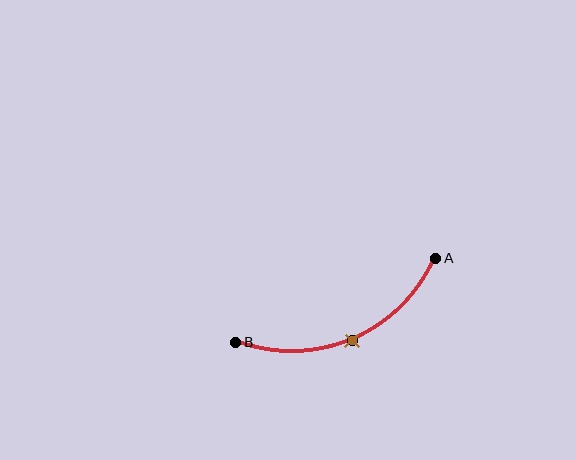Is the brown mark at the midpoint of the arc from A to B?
Yes. The brown mark lies on the arc at equal arc-length from both A and B — it is the arc midpoint.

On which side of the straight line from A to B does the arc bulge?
The arc bulges below the straight line connecting A and B.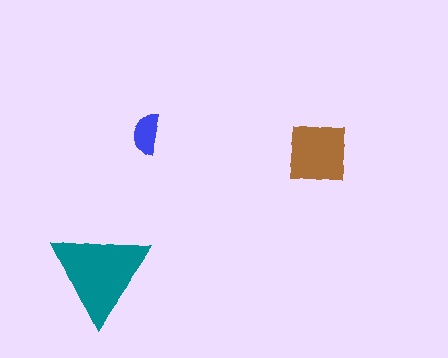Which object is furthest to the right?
The brown square is rightmost.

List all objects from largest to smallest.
The teal triangle, the brown square, the blue semicircle.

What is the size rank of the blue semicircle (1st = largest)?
3rd.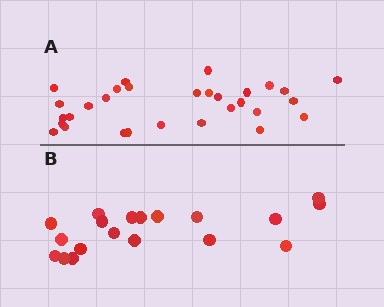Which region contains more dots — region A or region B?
Region A (the top region) has more dots.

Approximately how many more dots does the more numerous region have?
Region A has roughly 12 or so more dots than region B.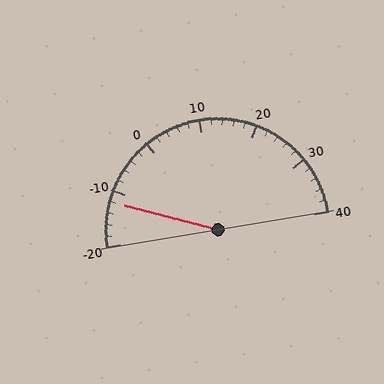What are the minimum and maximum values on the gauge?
The gauge ranges from -20 to 40.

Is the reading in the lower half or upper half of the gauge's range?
The reading is in the lower half of the range (-20 to 40).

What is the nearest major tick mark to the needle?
The nearest major tick mark is -10.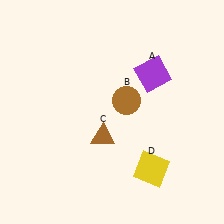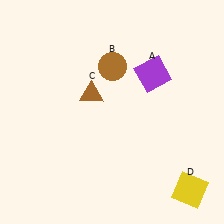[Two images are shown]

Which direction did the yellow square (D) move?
The yellow square (D) moved right.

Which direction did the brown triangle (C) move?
The brown triangle (C) moved up.